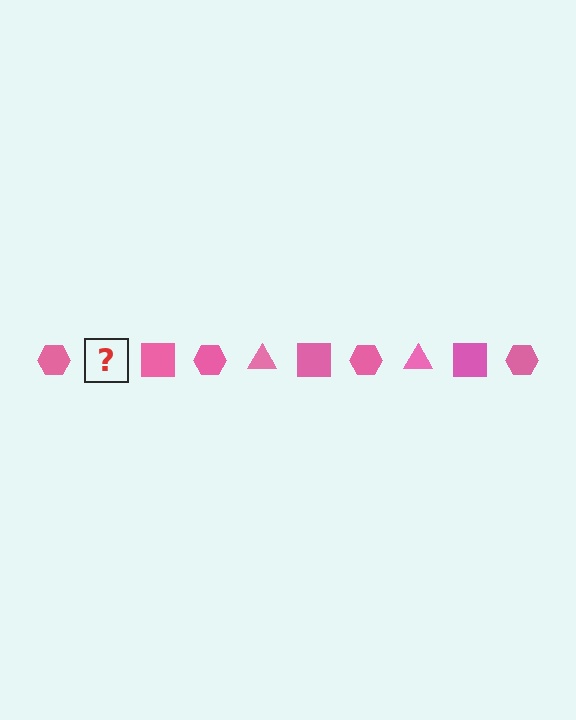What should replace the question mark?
The question mark should be replaced with a pink triangle.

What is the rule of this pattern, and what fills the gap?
The rule is that the pattern cycles through hexagon, triangle, square shapes in pink. The gap should be filled with a pink triangle.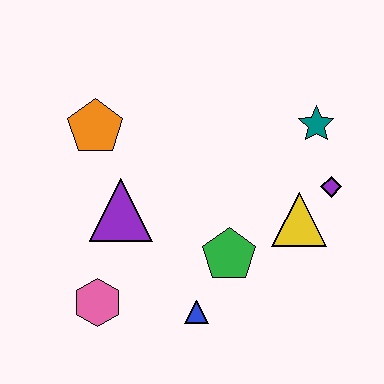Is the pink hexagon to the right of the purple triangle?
No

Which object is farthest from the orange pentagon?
The purple diamond is farthest from the orange pentagon.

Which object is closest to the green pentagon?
The blue triangle is closest to the green pentagon.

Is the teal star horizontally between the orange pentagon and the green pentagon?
No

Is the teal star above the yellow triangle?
Yes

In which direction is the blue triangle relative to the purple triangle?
The blue triangle is below the purple triangle.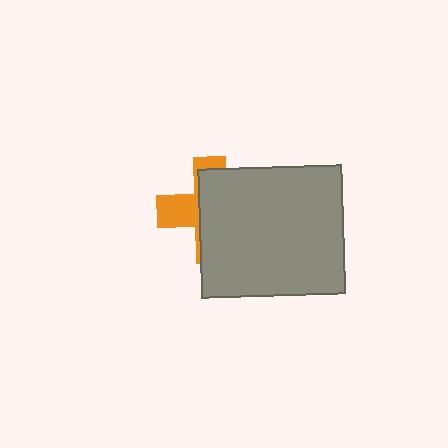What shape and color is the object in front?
The object in front is a gray rectangle.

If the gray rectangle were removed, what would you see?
You would see the complete orange cross.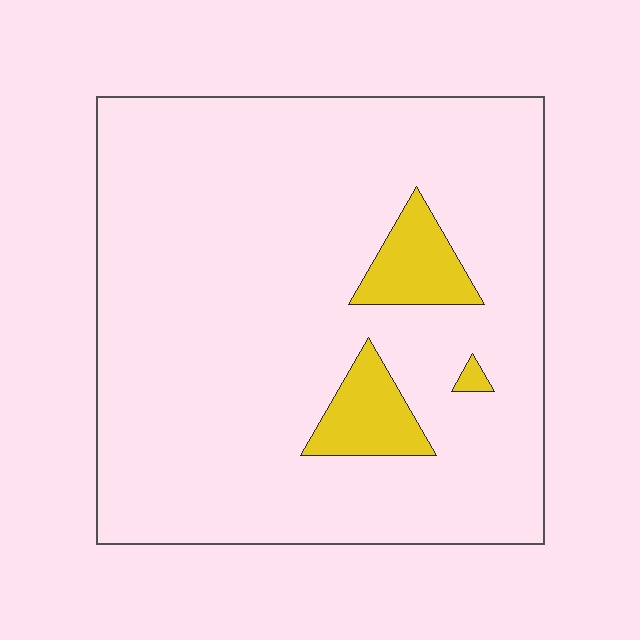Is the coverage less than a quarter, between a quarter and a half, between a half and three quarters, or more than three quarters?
Less than a quarter.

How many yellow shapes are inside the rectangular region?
3.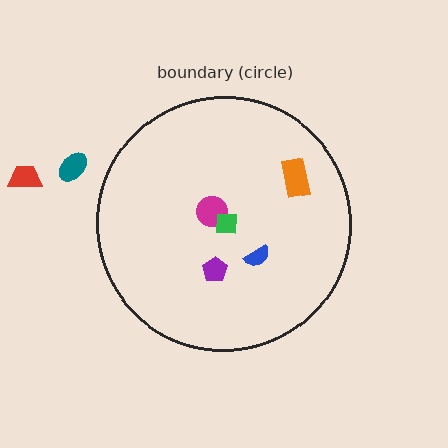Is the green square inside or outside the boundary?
Inside.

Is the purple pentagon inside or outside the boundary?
Inside.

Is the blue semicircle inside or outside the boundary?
Inside.